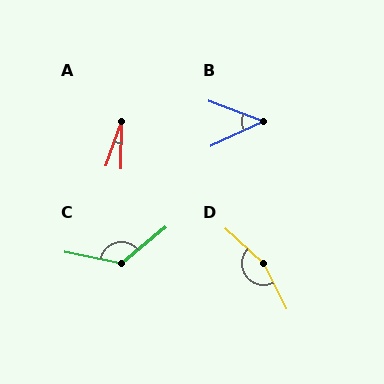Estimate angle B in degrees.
Approximately 46 degrees.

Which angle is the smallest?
A, at approximately 18 degrees.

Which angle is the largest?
D, at approximately 159 degrees.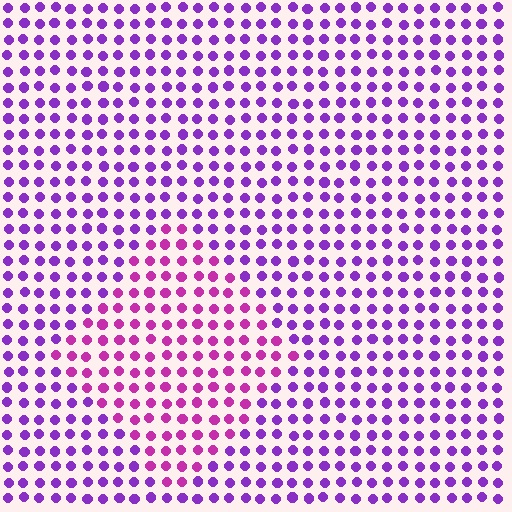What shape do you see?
I see a diamond.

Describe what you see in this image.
The image is filled with small purple elements in a uniform arrangement. A diamond-shaped region is visible where the elements are tinted to a slightly different hue, forming a subtle color boundary.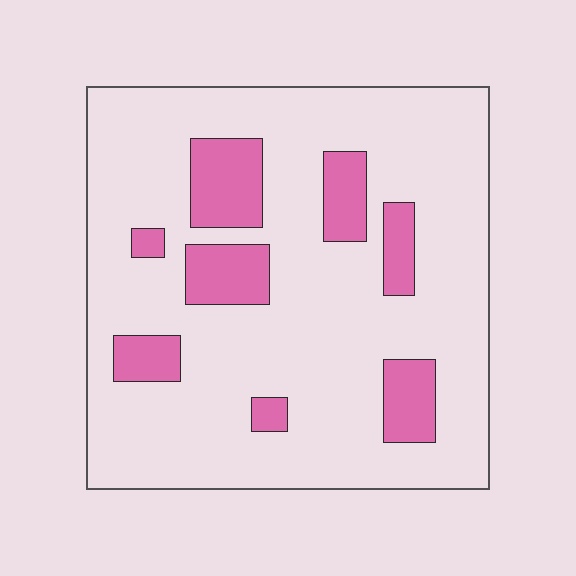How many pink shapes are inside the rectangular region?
8.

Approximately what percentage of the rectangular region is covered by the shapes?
Approximately 20%.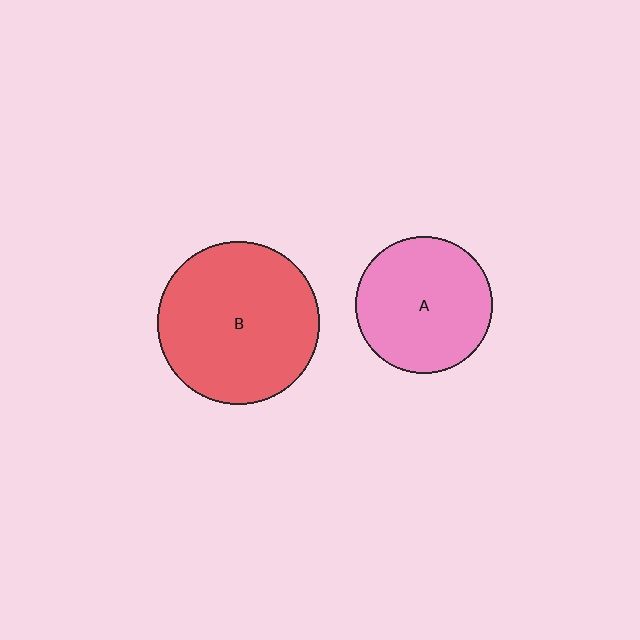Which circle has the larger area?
Circle B (red).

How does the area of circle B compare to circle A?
Approximately 1.4 times.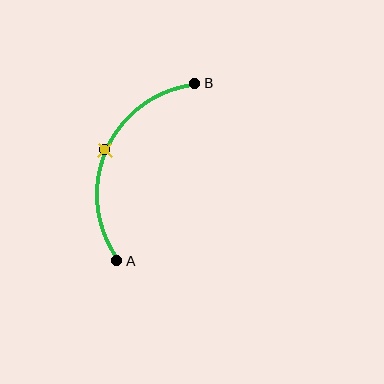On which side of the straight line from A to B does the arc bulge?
The arc bulges to the left of the straight line connecting A and B.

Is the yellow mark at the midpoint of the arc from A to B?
Yes. The yellow mark lies on the arc at equal arc-length from both A and B — it is the arc midpoint.